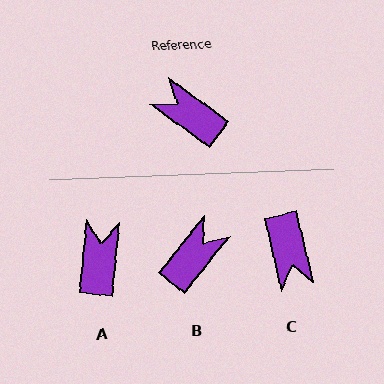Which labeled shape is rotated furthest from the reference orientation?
C, about 139 degrees away.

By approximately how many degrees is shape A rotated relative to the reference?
Approximately 60 degrees clockwise.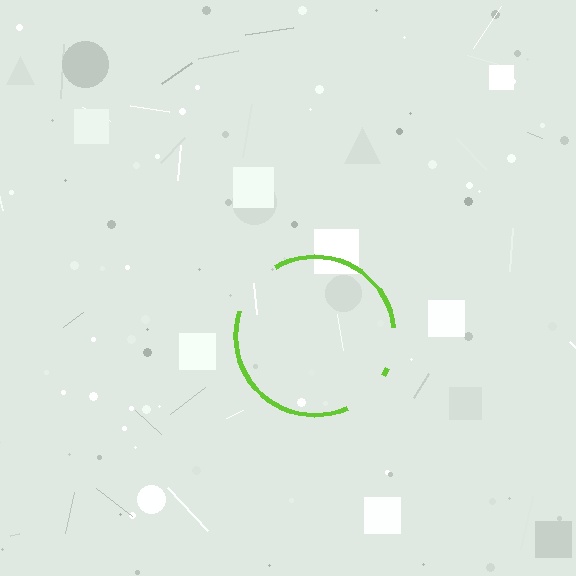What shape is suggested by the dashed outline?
The dashed outline suggests a circle.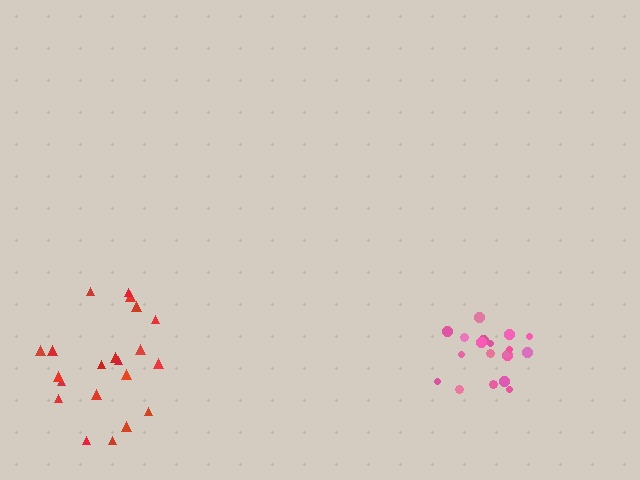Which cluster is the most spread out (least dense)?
Red.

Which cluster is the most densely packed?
Pink.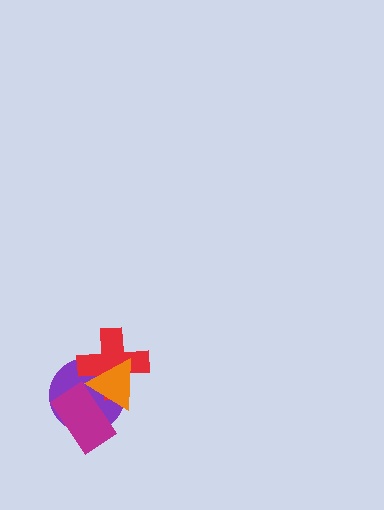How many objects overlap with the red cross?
2 objects overlap with the red cross.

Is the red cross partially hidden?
Yes, it is partially covered by another shape.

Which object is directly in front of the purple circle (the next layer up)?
The magenta rectangle is directly in front of the purple circle.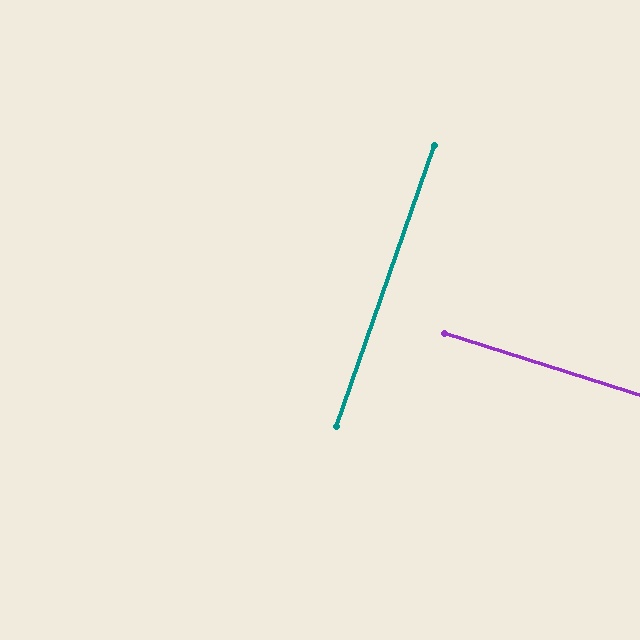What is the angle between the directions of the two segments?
Approximately 89 degrees.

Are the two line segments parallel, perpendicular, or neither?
Perpendicular — they meet at approximately 89°.